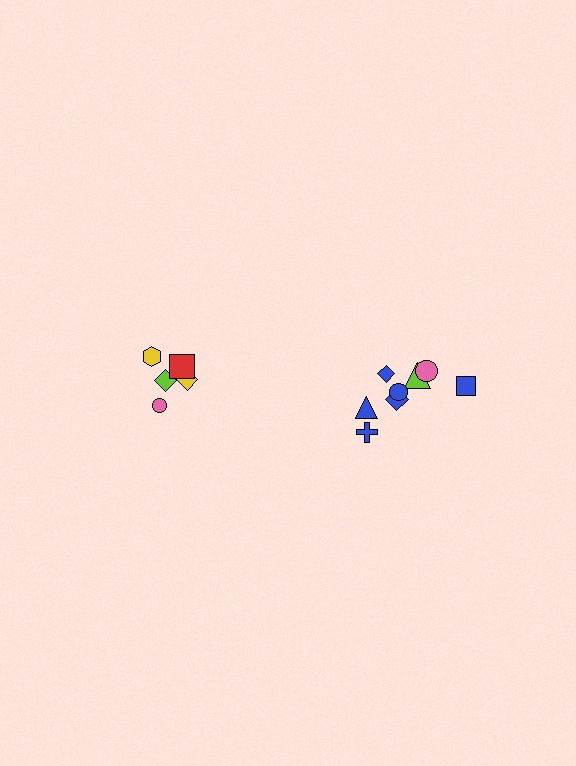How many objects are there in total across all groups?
There are 13 objects.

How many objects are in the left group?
There are 5 objects.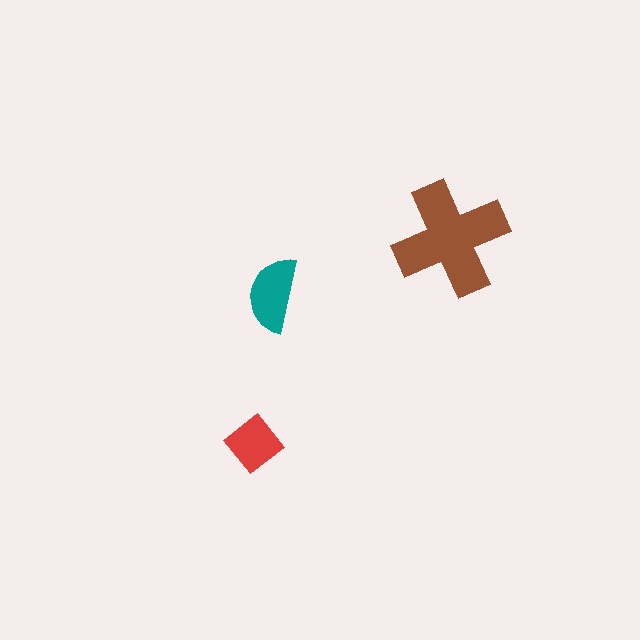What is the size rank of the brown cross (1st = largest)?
1st.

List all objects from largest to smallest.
The brown cross, the teal semicircle, the red diamond.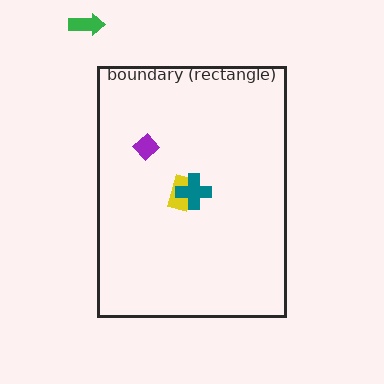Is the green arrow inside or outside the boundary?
Outside.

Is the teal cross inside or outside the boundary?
Inside.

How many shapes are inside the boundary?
3 inside, 1 outside.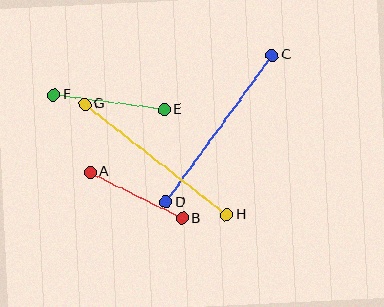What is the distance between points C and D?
The distance is approximately 181 pixels.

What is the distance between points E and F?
The distance is approximately 112 pixels.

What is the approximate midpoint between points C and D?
The midpoint is at approximately (219, 129) pixels.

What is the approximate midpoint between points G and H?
The midpoint is at approximately (156, 160) pixels.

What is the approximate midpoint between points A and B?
The midpoint is at approximately (136, 195) pixels.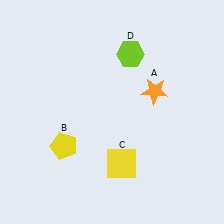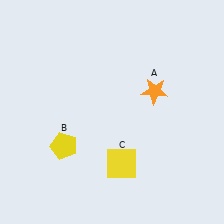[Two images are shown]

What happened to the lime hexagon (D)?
The lime hexagon (D) was removed in Image 2. It was in the top-right area of Image 1.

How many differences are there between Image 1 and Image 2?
There is 1 difference between the two images.